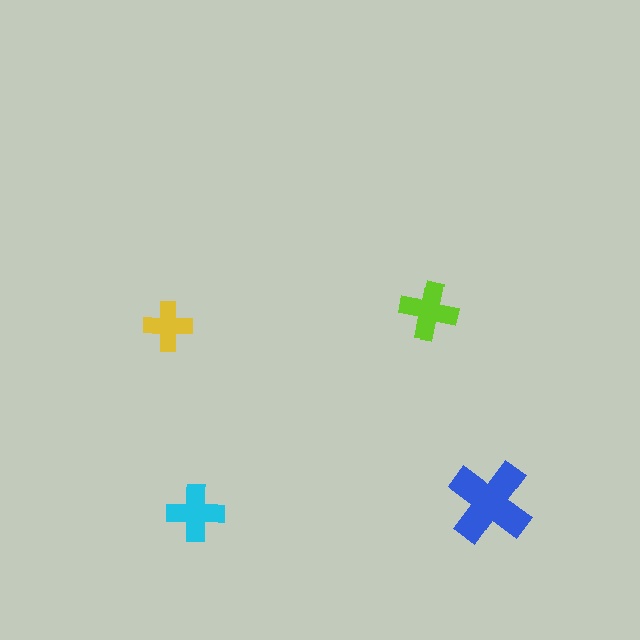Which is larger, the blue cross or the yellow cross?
The blue one.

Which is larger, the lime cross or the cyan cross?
The lime one.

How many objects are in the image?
There are 4 objects in the image.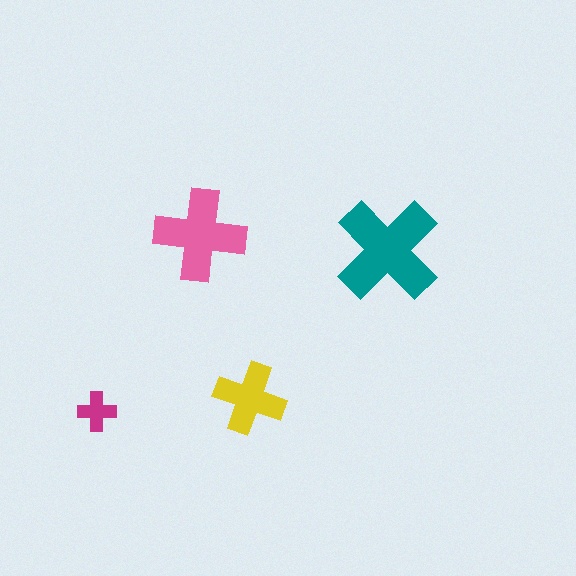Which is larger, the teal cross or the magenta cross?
The teal one.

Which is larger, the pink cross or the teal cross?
The teal one.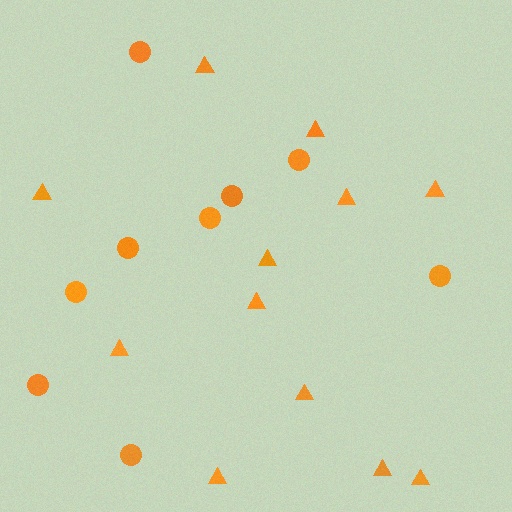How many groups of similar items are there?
There are 2 groups: one group of triangles (12) and one group of circles (9).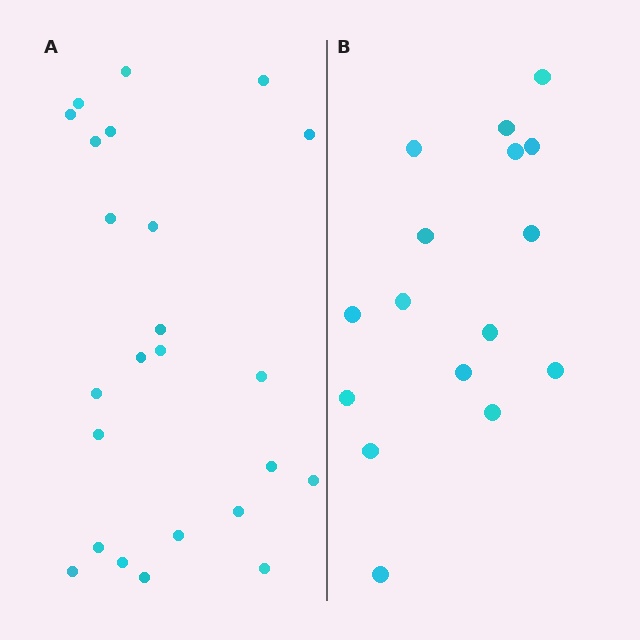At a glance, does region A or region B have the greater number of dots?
Region A (the left region) has more dots.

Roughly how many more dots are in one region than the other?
Region A has roughly 8 or so more dots than region B.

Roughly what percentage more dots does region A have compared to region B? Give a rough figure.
About 50% more.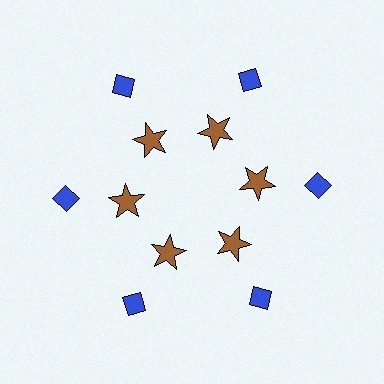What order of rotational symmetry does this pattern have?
This pattern has 6-fold rotational symmetry.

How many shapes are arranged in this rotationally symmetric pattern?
There are 12 shapes, arranged in 6 groups of 2.